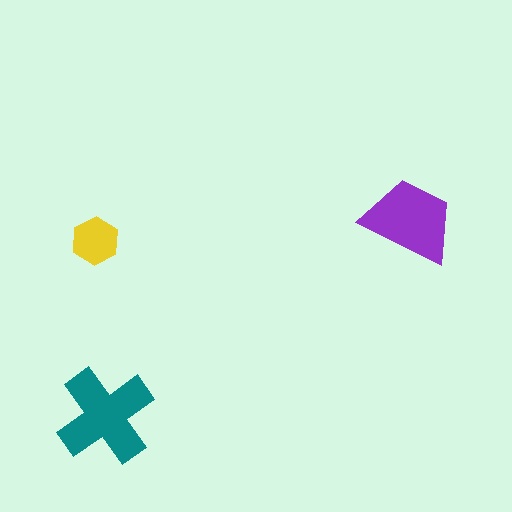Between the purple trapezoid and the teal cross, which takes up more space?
The teal cross.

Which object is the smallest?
The yellow hexagon.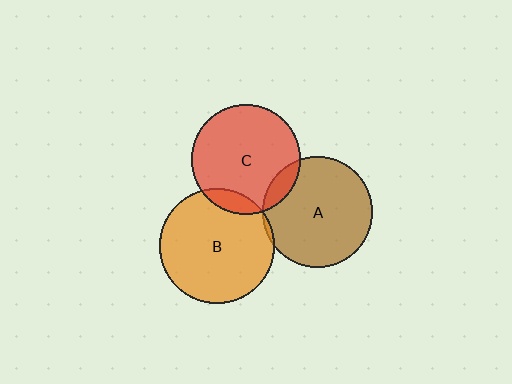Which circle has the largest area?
Circle B (orange).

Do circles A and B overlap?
Yes.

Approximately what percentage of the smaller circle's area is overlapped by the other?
Approximately 5%.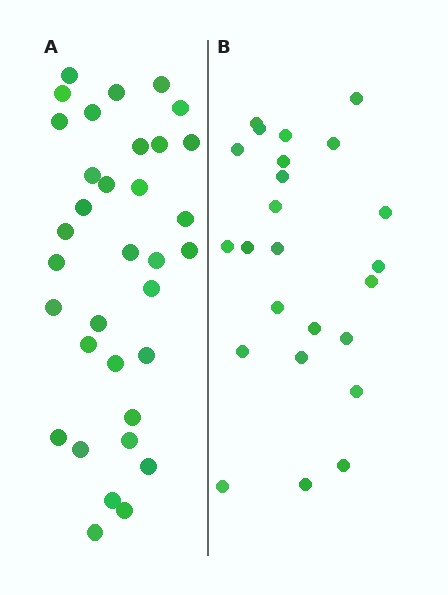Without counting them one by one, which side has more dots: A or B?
Region A (the left region) has more dots.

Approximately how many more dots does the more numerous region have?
Region A has roughly 10 or so more dots than region B.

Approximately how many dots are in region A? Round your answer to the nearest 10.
About 30 dots. (The exact count is 34, which rounds to 30.)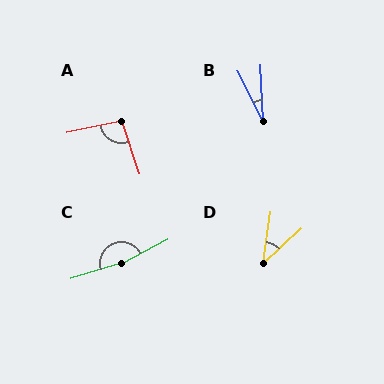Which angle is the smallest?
B, at approximately 24 degrees.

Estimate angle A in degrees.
Approximately 96 degrees.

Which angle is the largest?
C, at approximately 169 degrees.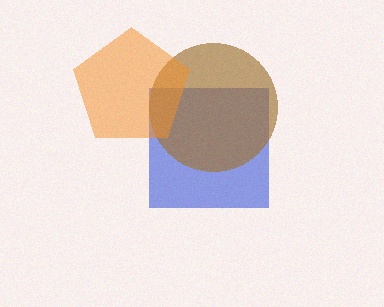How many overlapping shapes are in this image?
There are 3 overlapping shapes in the image.